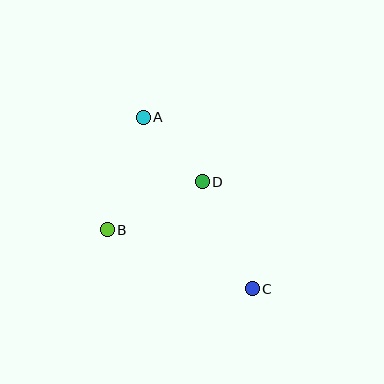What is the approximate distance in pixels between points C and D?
The distance between C and D is approximately 118 pixels.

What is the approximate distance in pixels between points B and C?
The distance between B and C is approximately 157 pixels.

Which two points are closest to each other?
Points A and D are closest to each other.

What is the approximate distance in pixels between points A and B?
The distance between A and B is approximately 118 pixels.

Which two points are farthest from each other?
Points A and C are farthest from each other.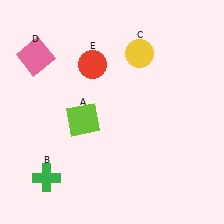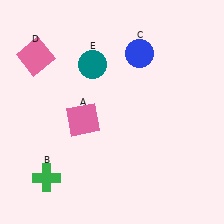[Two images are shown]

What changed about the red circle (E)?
In Image 1, E is red. In Image 2, it changed to teal.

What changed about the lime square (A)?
In Image 1, A is lime. In Image 2, it changed to pink.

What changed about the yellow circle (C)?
In Image 1, C is yellow. In Image 2, it changed to blue.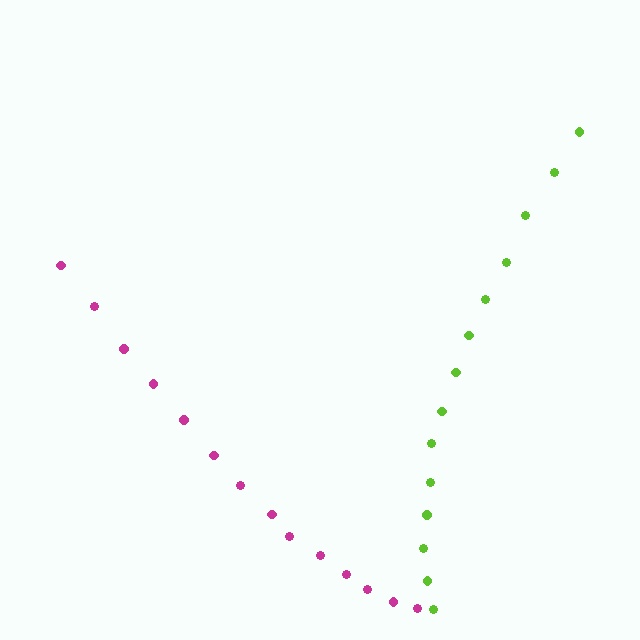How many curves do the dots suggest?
There are 2 distinct paths.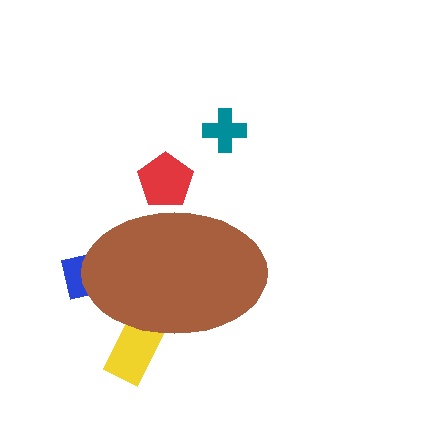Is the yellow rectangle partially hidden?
Yes, the yellow rectangle is partially hidden behind the brown ellipse.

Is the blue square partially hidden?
Yes, the blue square is partially hidden behind the brown ellipse.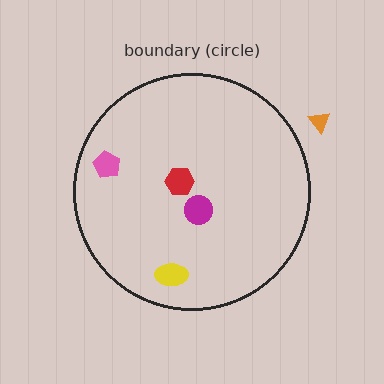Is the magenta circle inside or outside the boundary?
Inside.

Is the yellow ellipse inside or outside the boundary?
Inside.